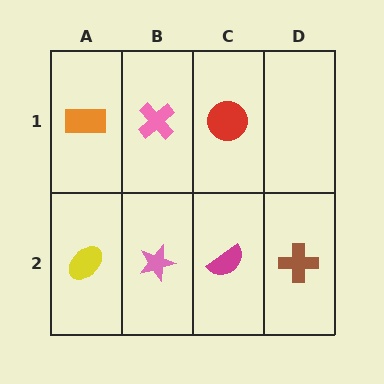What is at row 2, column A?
A yellow ellipse.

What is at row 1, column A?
An orange rectangle.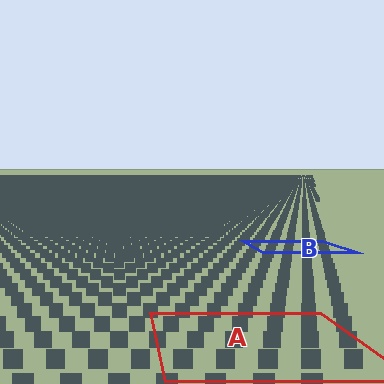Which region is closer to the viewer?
Region A is closer. The texture elements there are larger and more spread out.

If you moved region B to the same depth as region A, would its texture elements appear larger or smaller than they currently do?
They would appear larger. At a closer depth, the same texture elements are projected at a bigger on-screen size.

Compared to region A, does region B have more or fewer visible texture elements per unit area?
Region B has more texture elements per unit area — they are packed more densely because it is farther away.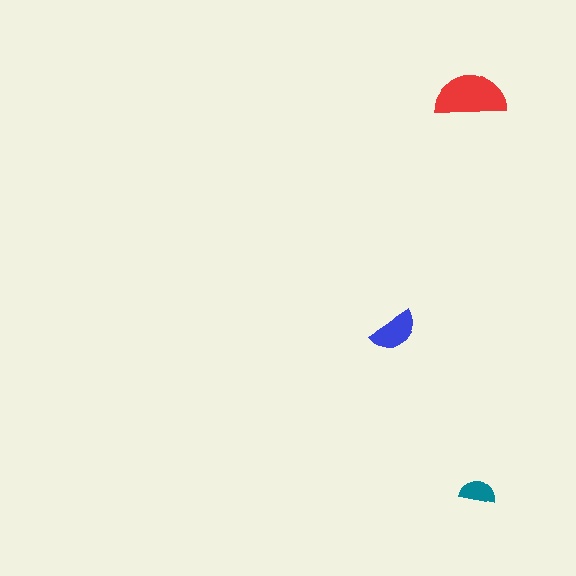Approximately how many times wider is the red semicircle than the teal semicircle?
About 2 times wider.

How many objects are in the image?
There are 3 objects in the image.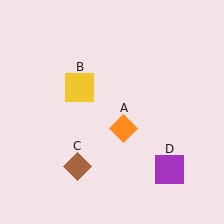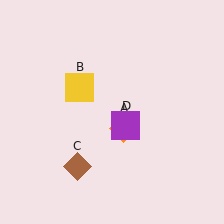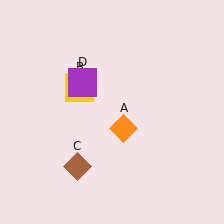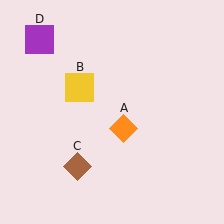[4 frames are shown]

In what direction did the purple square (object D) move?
The purple square (object D) moved up and to the left.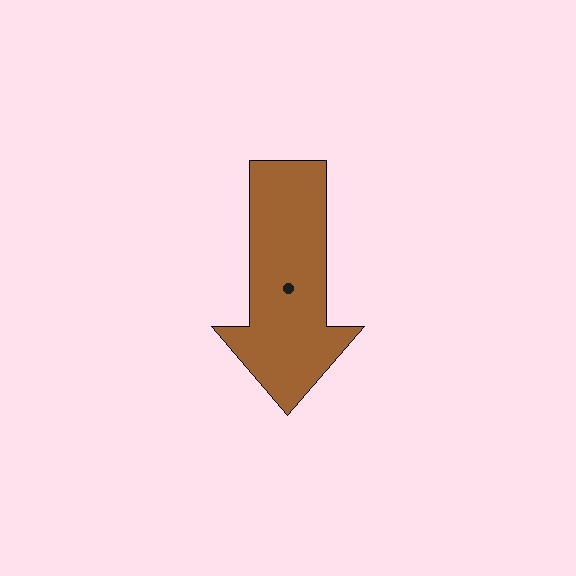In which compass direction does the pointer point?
South.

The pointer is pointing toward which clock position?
Roughly 6 o'clock.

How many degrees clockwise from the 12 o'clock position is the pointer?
Approximately 180 degrees.